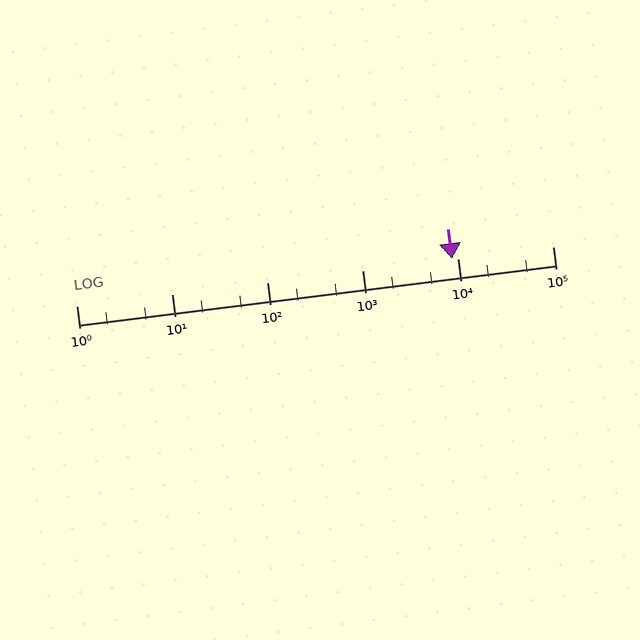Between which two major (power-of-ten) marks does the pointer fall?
The pointer is between 1000 and 10000.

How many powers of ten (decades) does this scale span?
The scale spans 5 decades, from 1 to 100000.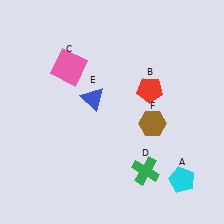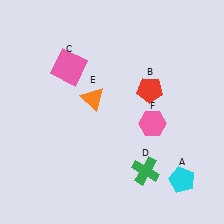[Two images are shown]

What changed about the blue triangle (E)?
In Image 1, E is blue. In Image 2, it changed to orange.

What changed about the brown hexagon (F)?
In Image 1, F is brown. In Image 2, it changed to pink.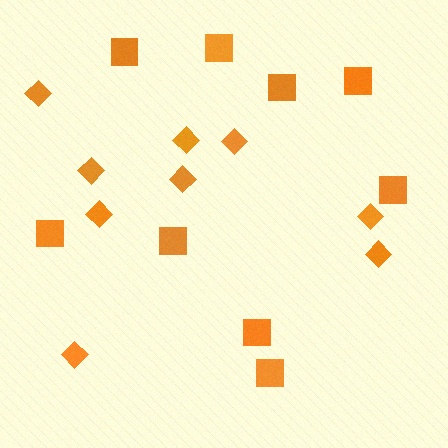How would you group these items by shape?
There are 2 groups: one group of diamonds (9) and one group of squares (9).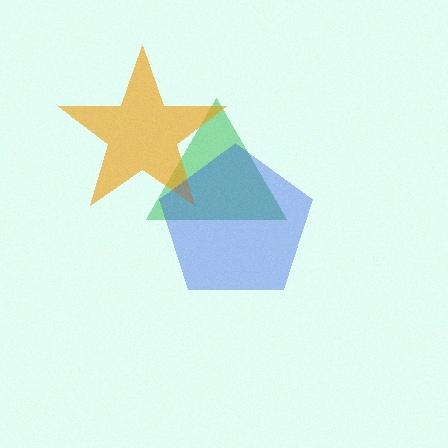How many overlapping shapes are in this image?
There are 3 overlapping shapes in the image.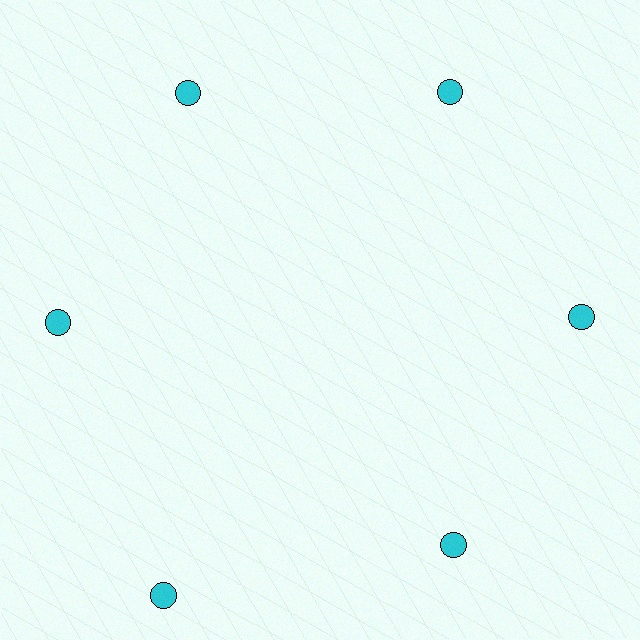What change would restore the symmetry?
The symmetry would be restored by moving it inward, back onto the ring so that all 6 circles sit at equal angles and equal distance from the center.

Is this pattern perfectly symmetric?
No. The 6 cyan circles are arranged in a ring, but one element near the 7 o'clock position is pushed outward from the center, breaking the 6-fold rotational symmetry.